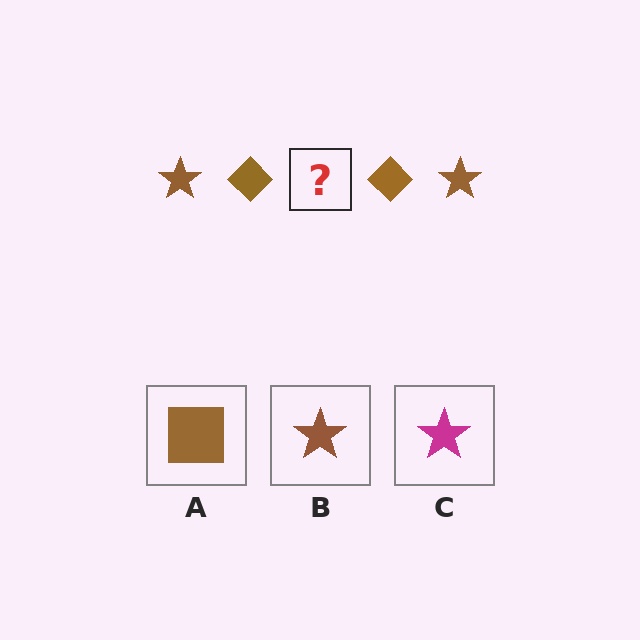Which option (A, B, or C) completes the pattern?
B.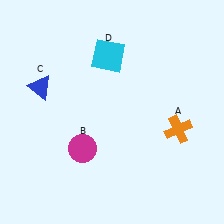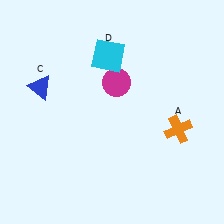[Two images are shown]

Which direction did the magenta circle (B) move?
The magenta circle (B) moved up.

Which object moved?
The magenta circle (B) moved up.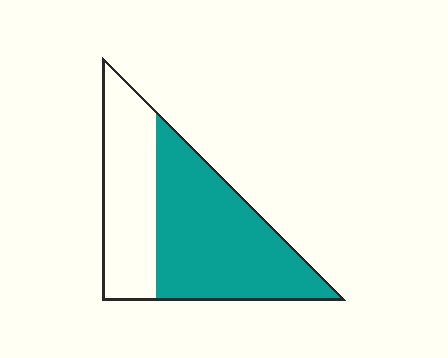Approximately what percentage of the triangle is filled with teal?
Approximately 60%.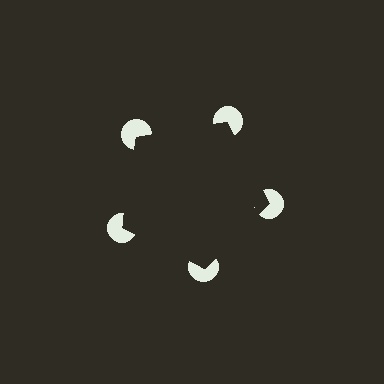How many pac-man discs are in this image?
There are 5 — one at each vertex of the illusory pentagon.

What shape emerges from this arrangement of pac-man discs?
An illusory pentagon — its edges are inferred from the aligned wedge cuts in the pac-man discs, not physically drawn.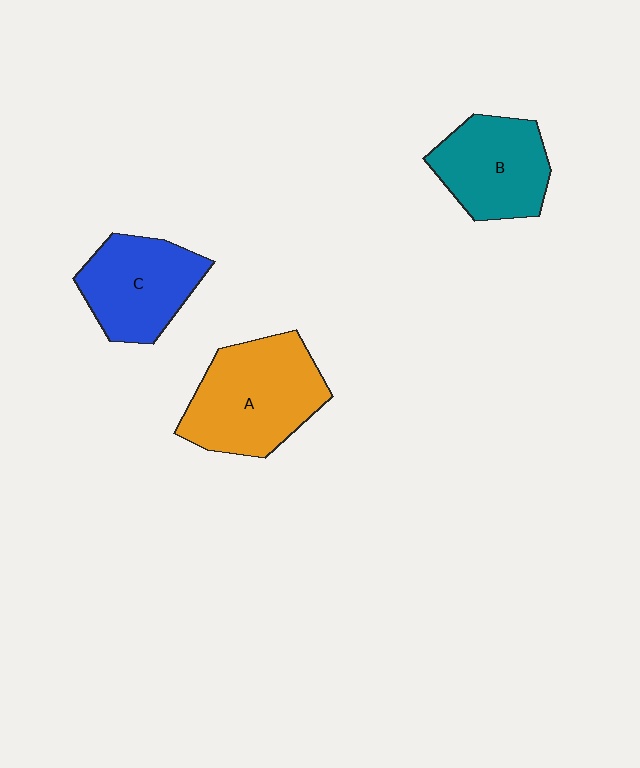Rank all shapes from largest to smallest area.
From largest to smallest: A (orange), C (blue), B (teal).